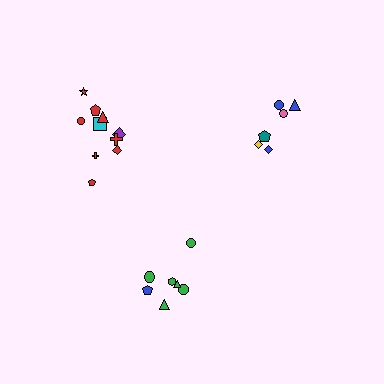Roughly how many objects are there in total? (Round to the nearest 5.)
Roughly 25 objects in total.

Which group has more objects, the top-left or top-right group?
The top-left group.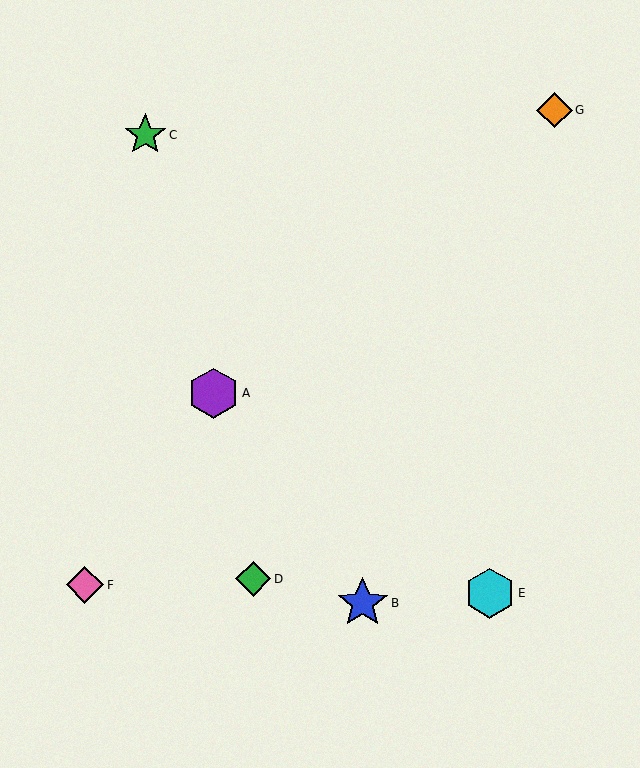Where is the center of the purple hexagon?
The center of the purple hexagon is at (214, 393).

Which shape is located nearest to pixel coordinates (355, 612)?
The blue star (labeled B) at (363, 603) is nearest to that location.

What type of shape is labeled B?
Shape B is a blue star.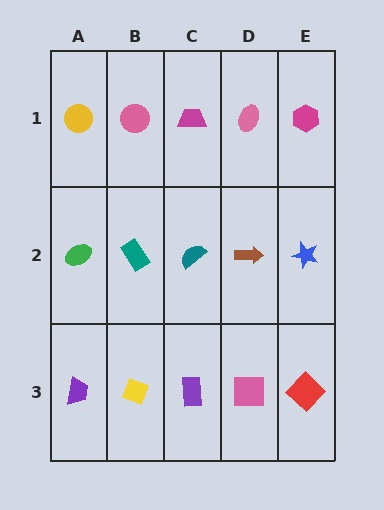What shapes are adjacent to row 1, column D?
A brown arrow (row 2, column D), a magenta trapezoid (row 1, column C), a magenta hexagon (row 1, column E).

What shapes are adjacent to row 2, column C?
A magenta trapezoid (row 1, column C), a purple rectangle (row 3, column C), a teal rectangle (row 2, column B), a brown arrow (row 2, column D).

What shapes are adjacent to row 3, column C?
A teal semicircle (row 2, column C), a yellow diamond (row 3, column B), a pink square (row 3, column D).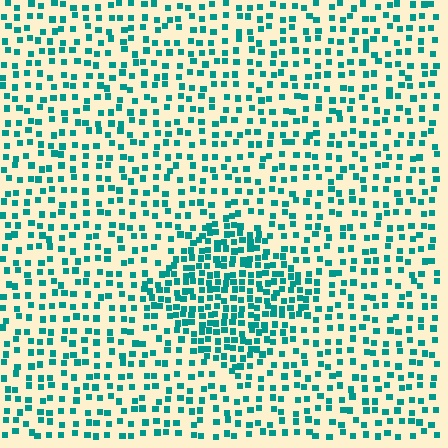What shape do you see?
I see a diamond.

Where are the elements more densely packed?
The elements are more densely packed inside the diamond boundary.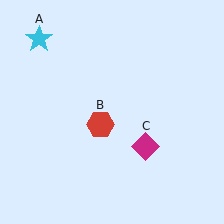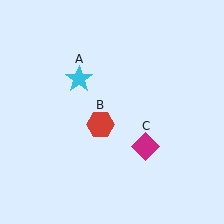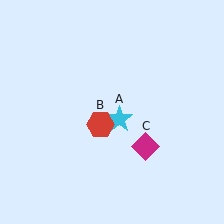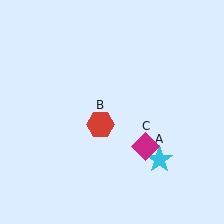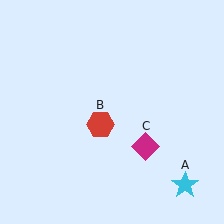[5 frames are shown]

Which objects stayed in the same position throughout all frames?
Red hexagon (object B) and magenta diamond (object C) remained stationary.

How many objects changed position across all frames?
1 object changed position: cyan star (object A).